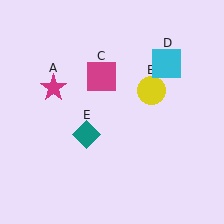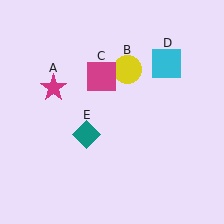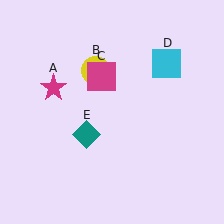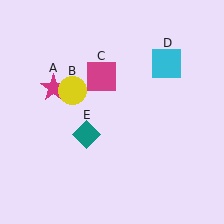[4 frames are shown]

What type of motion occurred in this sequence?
The yellow circle (object B) rotated counterclockwise around the center of the scene.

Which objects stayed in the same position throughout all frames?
Magenta star (object A) and magenta square (object C) and cyan square (object D) and teal diamond (object E) remained stationary.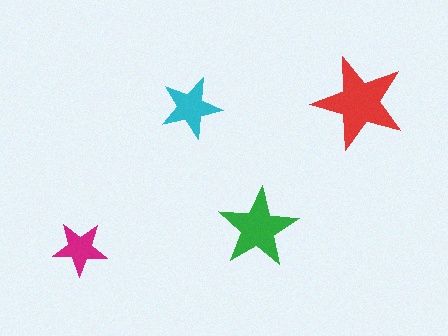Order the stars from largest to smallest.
the red one, the green one, the cyan one, the magenta one.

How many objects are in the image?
There are 4 objects in the image.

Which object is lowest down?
The magenta star is bottommost.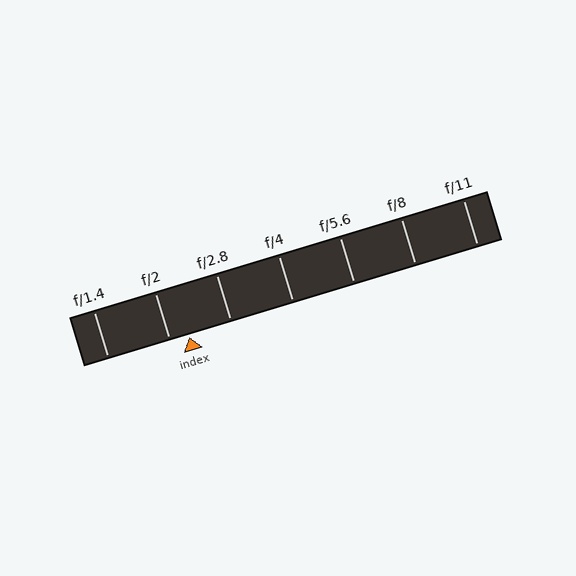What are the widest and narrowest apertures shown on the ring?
The widest aperture shown is f/1.4 and the narrowest is f/11.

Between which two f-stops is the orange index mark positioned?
The index mark is between f/2 and f/2.8.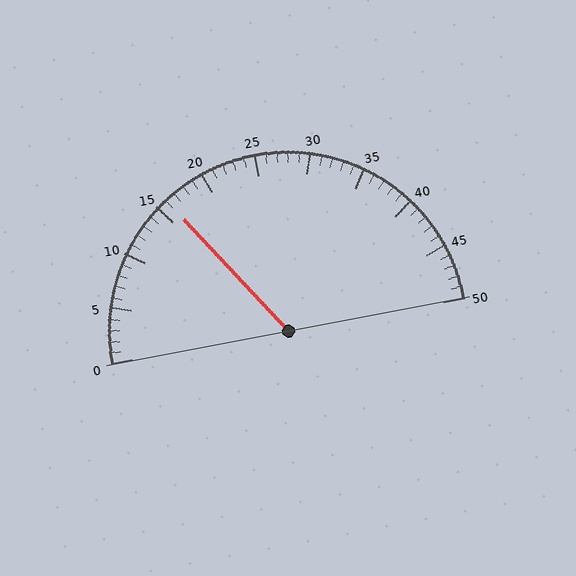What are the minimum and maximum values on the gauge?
The gauge ranges from 0 to 50.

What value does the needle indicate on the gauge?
The needle indicates approximately 16.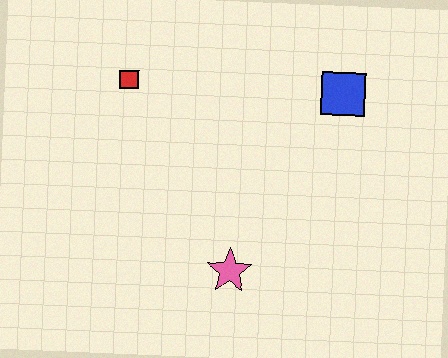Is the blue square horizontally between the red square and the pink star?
No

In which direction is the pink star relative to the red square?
The pink star is below the red square.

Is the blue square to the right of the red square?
Yes